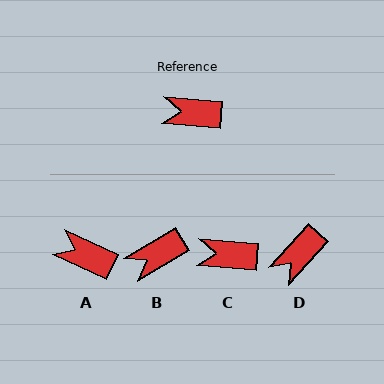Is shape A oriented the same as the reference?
No, it is off by about 21 degrees.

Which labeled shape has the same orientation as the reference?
C.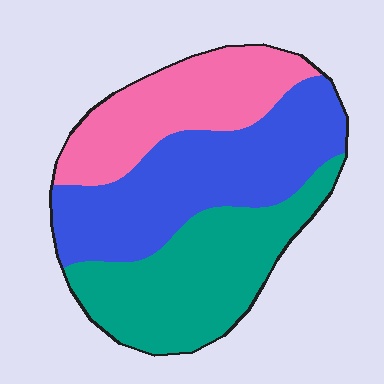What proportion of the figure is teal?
Teal takes up between a quarter and a half of the figure.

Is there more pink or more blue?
Blue.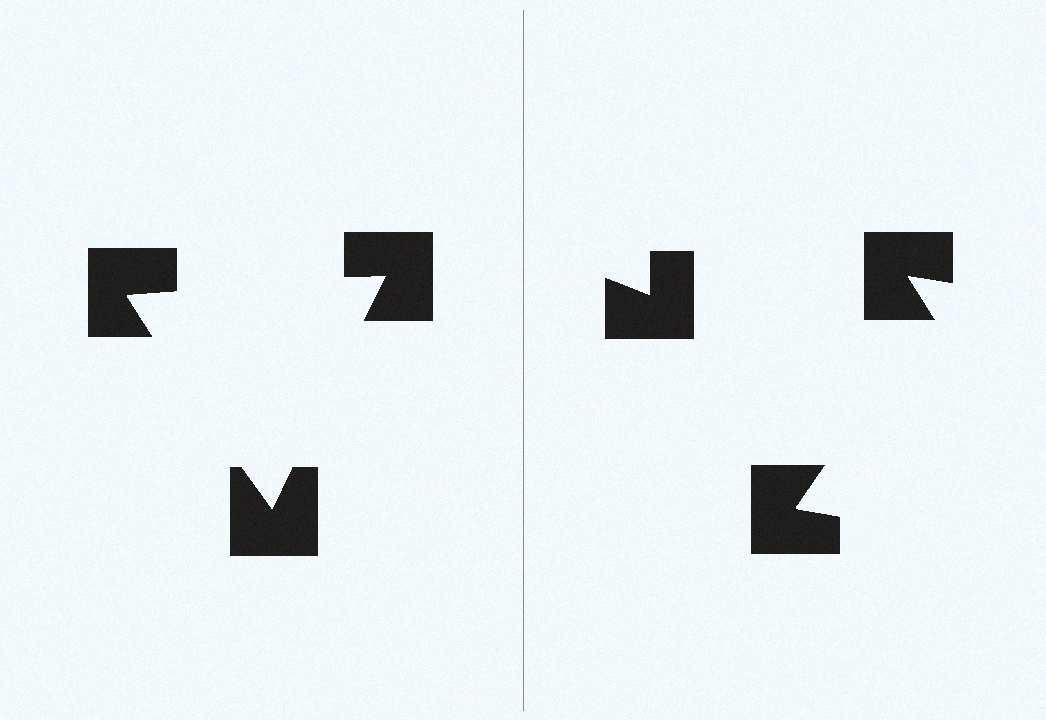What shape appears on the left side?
An illusory triangle.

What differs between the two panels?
The notched squares are positioned identically on both sides; only the wedge orientations differ. On the left they align to a triangle; on the right they are misaligned.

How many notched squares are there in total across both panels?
6 — 3 on each side.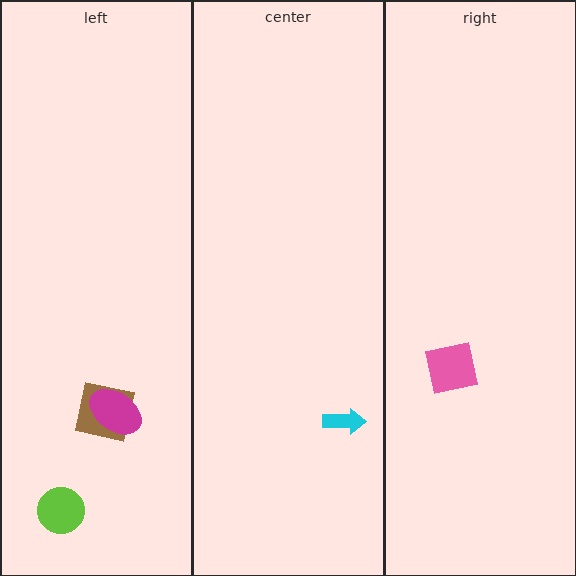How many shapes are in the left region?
3.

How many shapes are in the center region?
1.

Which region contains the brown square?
The left region.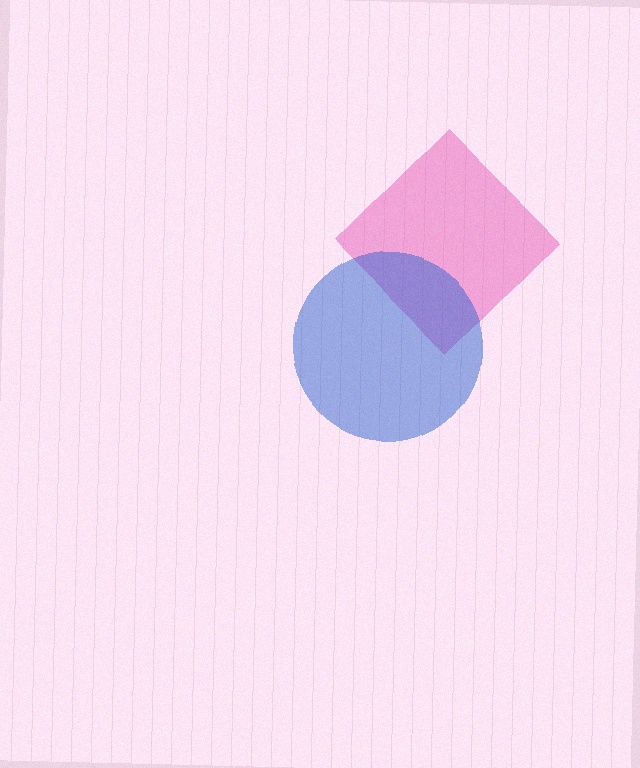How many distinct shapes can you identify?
There are 2 distinct shapes: a pink diamond, a blue circle.